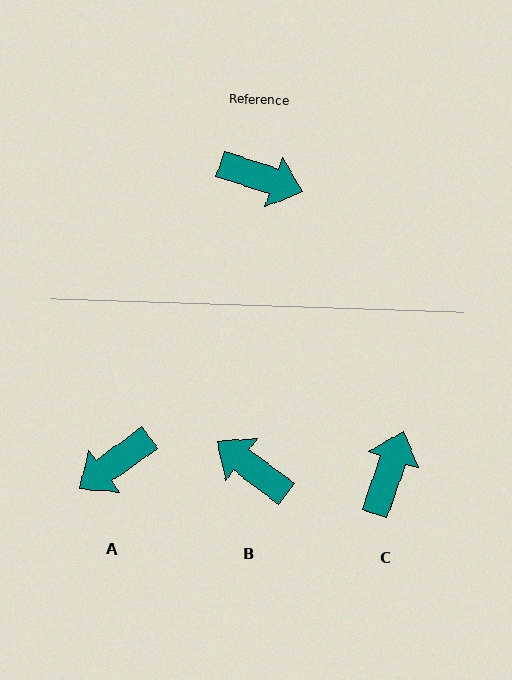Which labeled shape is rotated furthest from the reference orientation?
B, about 161 degrees away.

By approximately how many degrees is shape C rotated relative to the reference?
Approximately 90 degrees counter-clockwise.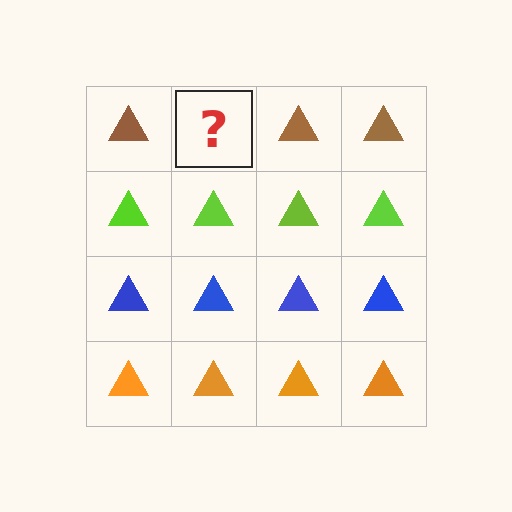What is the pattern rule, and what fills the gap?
The rule is that each row has a consistent color. The gap should be filled with a brown triangle.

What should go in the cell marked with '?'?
The missing cell should contain a brown triangle.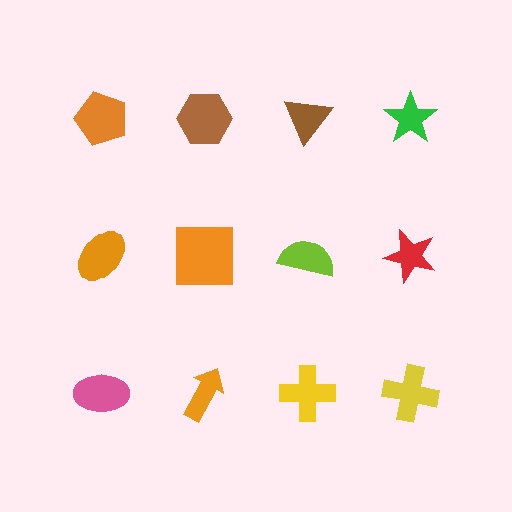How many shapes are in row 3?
4 shapes.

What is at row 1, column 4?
A green star.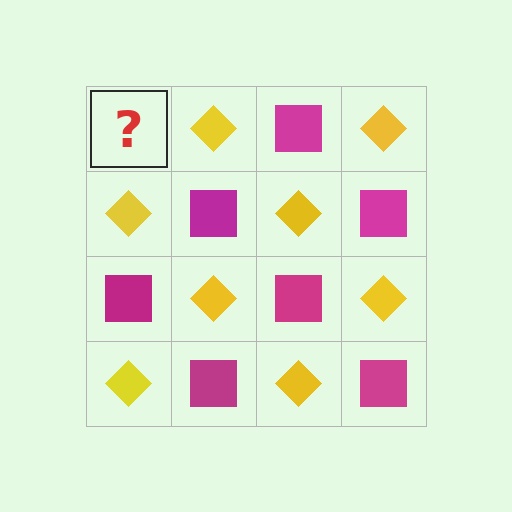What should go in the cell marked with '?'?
The missing cell should contain a magenta square.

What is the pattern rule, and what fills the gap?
The rule is that it alternates magenta square and yellow diamond in a checkerboard pattern. The gap should be filled with a magenta square.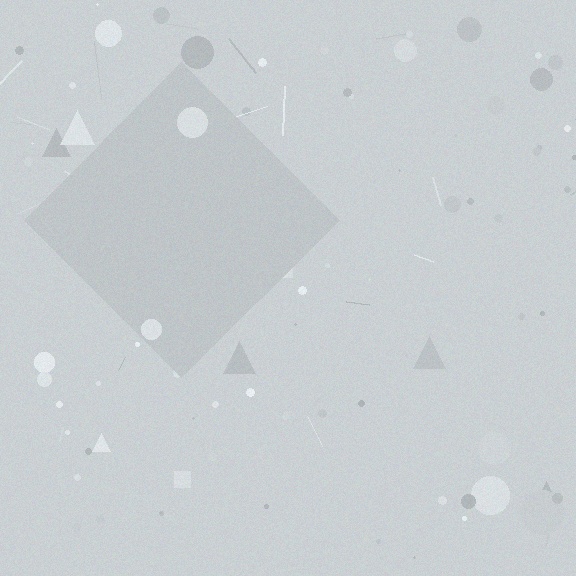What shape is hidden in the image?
A diamond is hidden in the image.